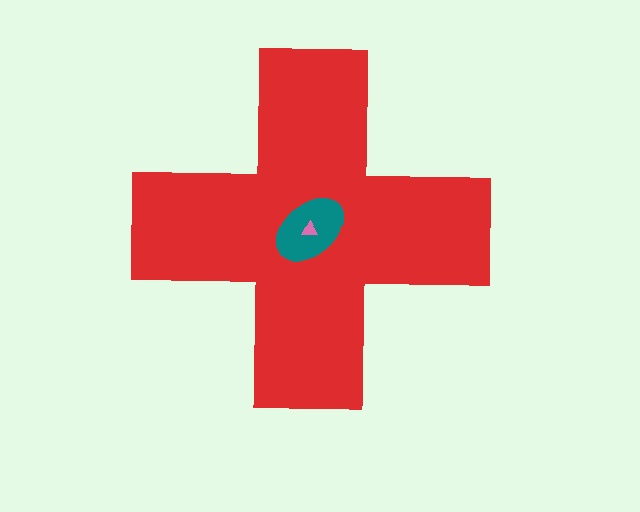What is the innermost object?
The pink triangle.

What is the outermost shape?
The red cross.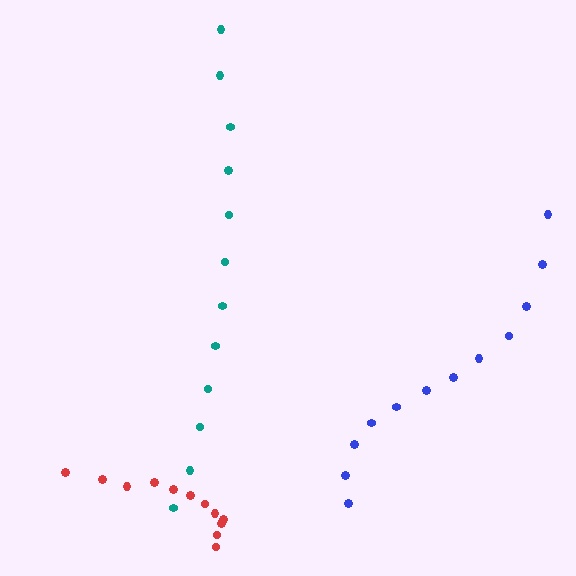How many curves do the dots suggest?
There are 3 distinct paths.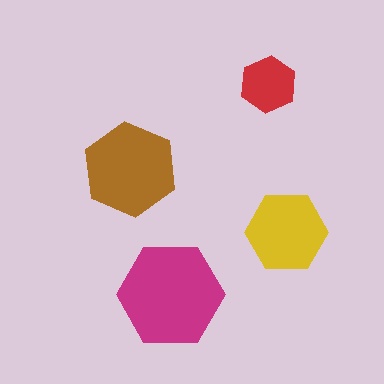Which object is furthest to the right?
The yellow hexagon is rightmost.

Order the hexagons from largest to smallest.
the magenta one, the brown one, the yellow one, the red one.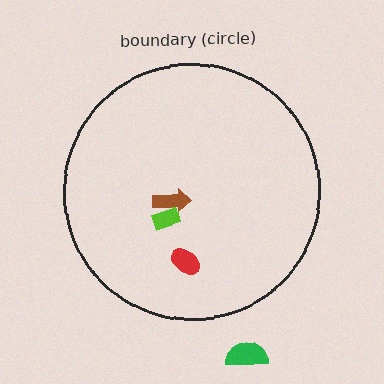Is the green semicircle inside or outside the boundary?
Outside.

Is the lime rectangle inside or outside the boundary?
Inside.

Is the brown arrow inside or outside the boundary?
Inside.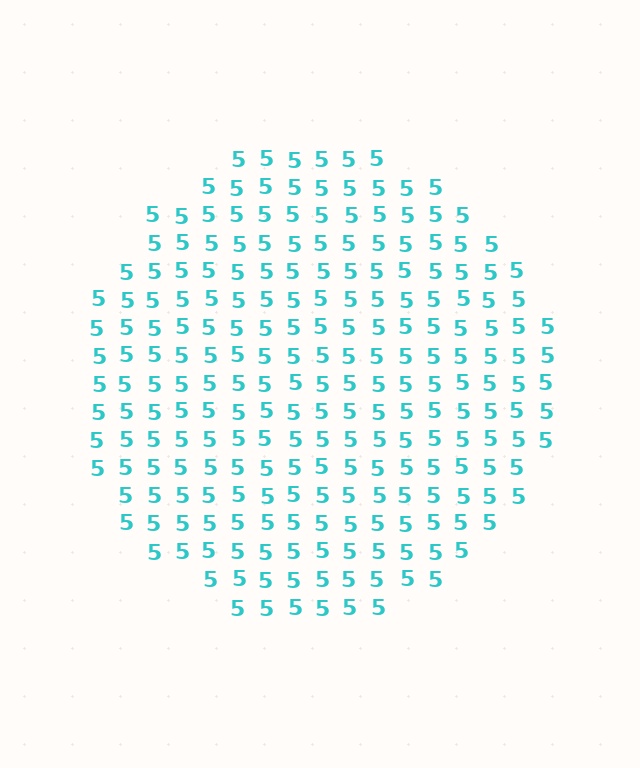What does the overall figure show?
The overall figure shows a circle.